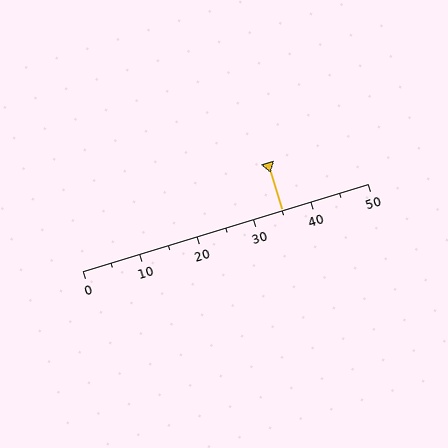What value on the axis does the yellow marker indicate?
The marker indicates approximately 35.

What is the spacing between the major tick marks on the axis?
The major ticks are spaced 10 apart.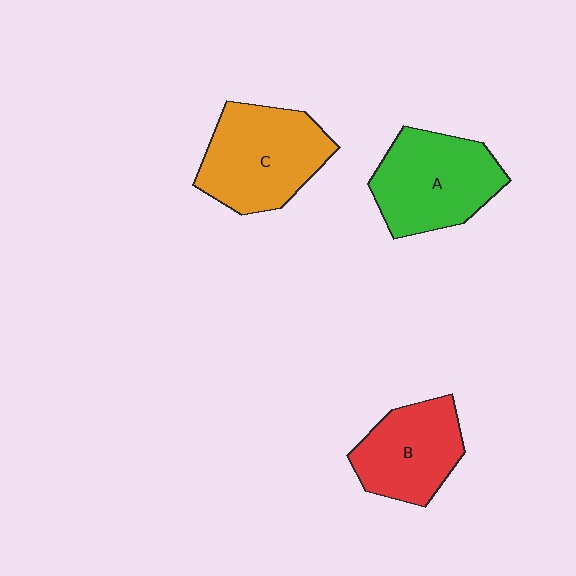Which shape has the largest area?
Shape C (orange).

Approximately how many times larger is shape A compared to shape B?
Approximately 1.2 times.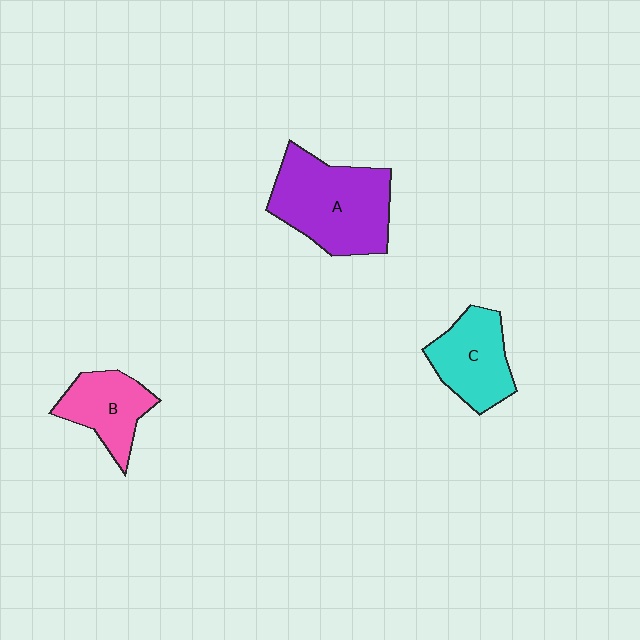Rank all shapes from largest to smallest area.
From largest to smallest: A (purple), C (cyan), B (pink).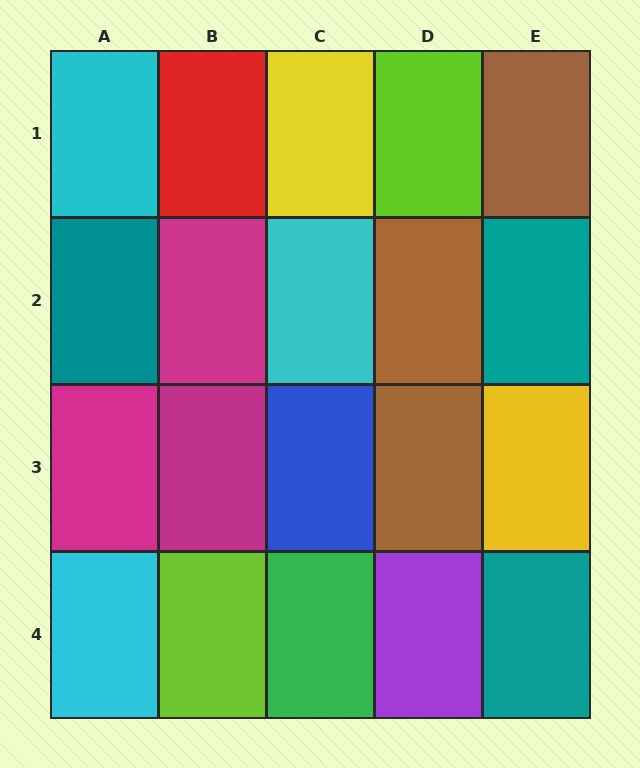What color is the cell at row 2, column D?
Brown.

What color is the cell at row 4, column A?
Cyan.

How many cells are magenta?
3 cells are magenta.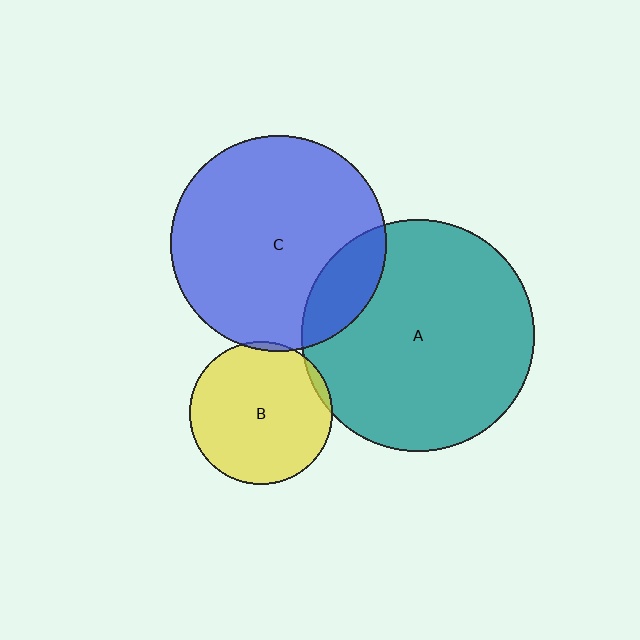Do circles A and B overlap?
Yes.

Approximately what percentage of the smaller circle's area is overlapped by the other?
Approximately 5%.